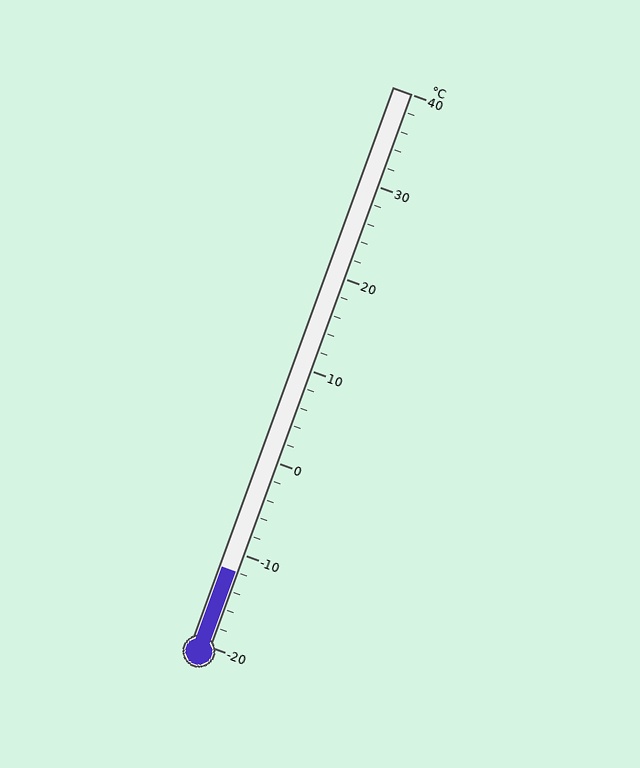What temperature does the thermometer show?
The thermometer shows approximately -12°C.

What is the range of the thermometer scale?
The thermometer scale ranges from -20°C to 40°C.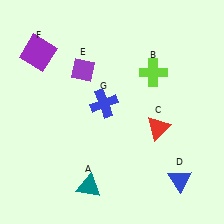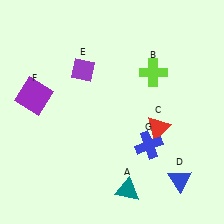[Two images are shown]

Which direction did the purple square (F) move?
The purple square (F) moved down.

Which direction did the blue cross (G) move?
The blue cross (G) moved right.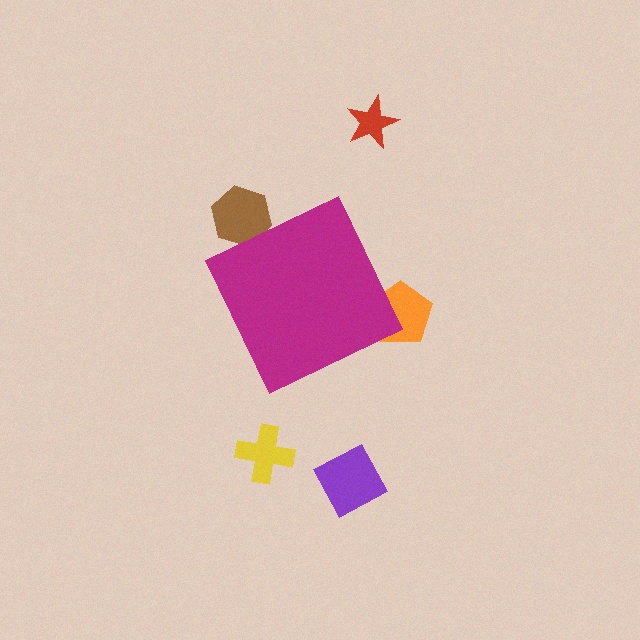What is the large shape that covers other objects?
A magenta diamond.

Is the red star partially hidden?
No, the red star is fully visible.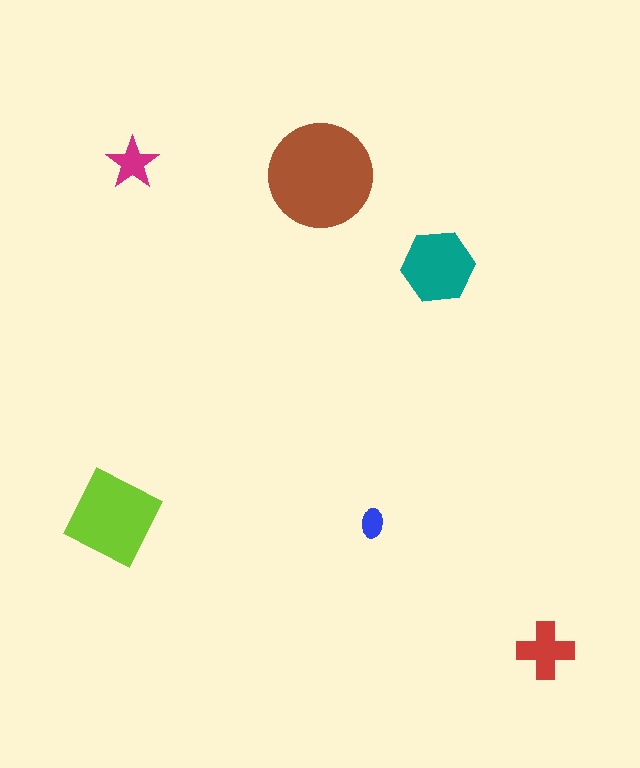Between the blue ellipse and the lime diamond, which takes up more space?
The lime diamond.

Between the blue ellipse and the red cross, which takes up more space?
The red cross.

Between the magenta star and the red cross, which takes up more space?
The red cross.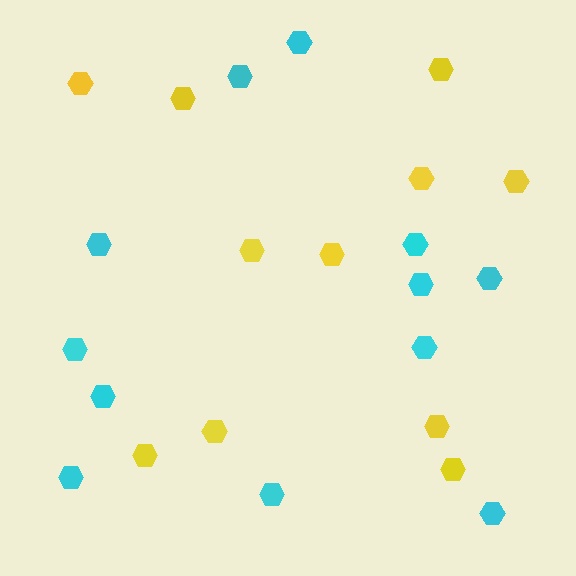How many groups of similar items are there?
There are 2 groups: one group of yellow hexagons (11) and one group of cyan hexagons (12).